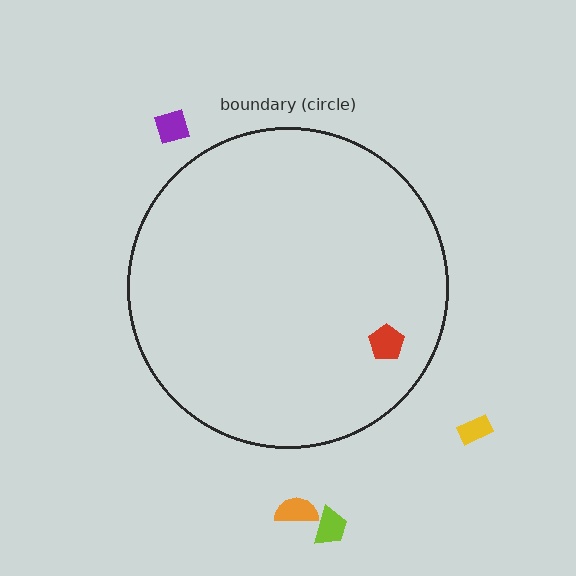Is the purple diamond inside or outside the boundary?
Outside.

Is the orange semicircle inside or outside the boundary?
Outside.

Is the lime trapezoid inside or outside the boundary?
Outside.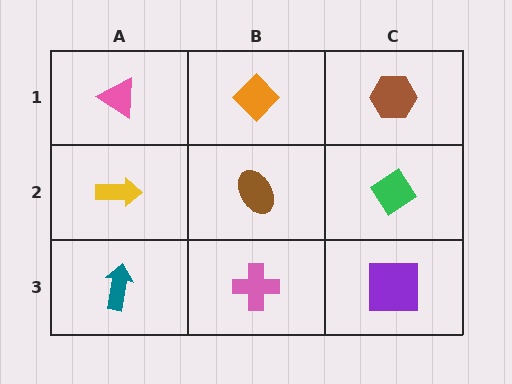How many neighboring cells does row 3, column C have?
2.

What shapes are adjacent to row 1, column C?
A green diamond (row 2, column C), an orange diamond (row 1, column B).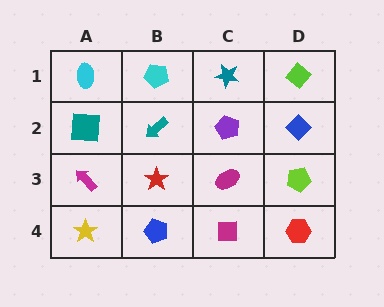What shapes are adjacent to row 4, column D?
A lime pentagon (row 3, column D), a magenta square (row 4, column C).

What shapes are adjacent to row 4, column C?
A magenta ellipse (row 3, column C), a blue pentagon (row 4, column B), a red hexagon (row 4, column D).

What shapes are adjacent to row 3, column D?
A blue diamond (row 2, column D), a red hexagon (row 4, column D), a magenta ellipse (row 3, column C).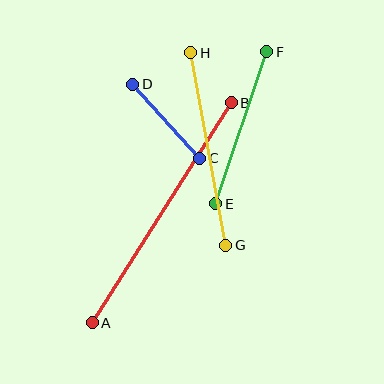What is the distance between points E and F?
The distance is approximately 160 pixels.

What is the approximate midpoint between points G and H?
The midpoint is at approximately (208, 149) pixels.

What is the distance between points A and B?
The distance is approximately 260 pixels.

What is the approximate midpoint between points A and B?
The midpoint is at approximately (162, 213) pixels.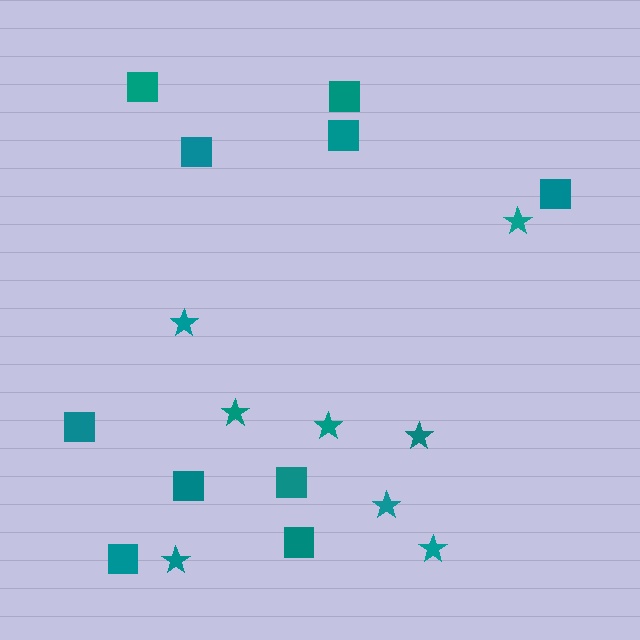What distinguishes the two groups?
There are 2 groups: one group of stars (8) and one group of squares (10).